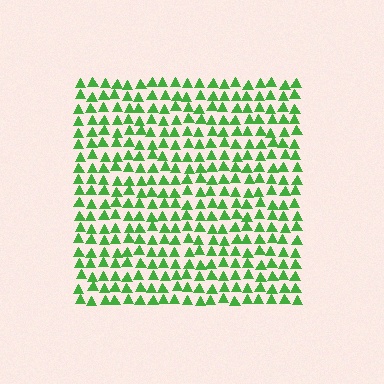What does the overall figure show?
The overall figure shows a square.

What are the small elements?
The small elements are triangles.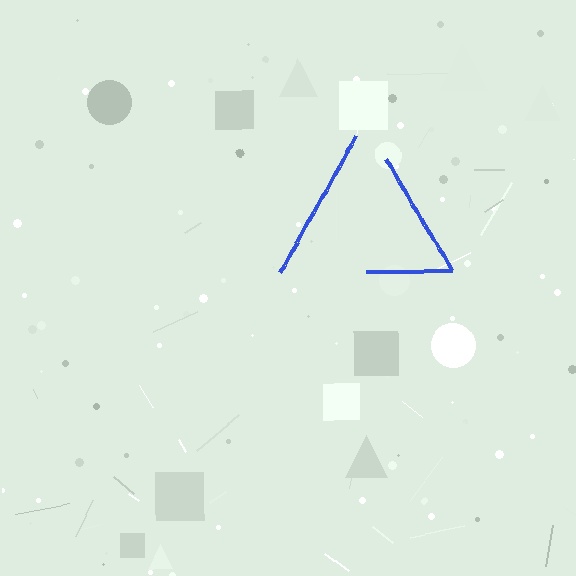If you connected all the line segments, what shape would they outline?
They would outline a triangle.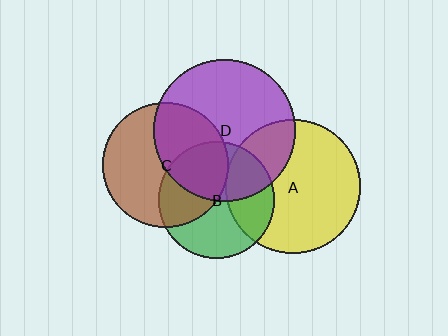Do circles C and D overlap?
Yes.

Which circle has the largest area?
Circle D (purple).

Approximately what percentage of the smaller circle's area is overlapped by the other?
Approximately 45%.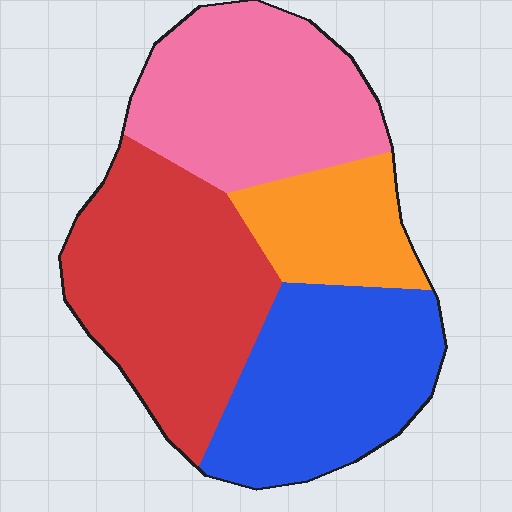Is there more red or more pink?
Red.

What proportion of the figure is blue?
Blue covers roughly 25% of the figure.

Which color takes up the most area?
Red, at roughly 30%.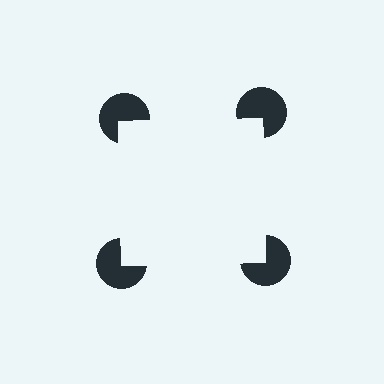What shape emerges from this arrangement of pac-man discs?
An illusory square — its edges are inferred from the aligned wedge cuts in the pac-man discs, not physically drawn.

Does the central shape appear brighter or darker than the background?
It typically appears slightly brighter than the background, even though no actual brightness change is drawn.